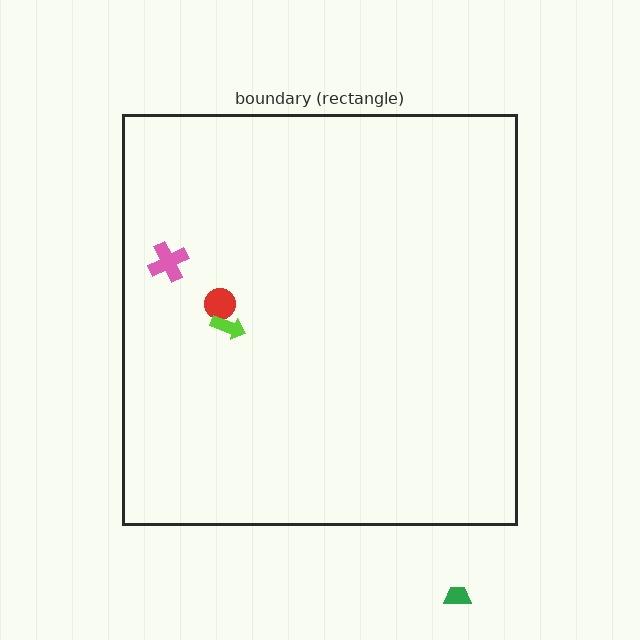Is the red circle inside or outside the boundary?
Inside.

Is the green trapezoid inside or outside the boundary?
Outside.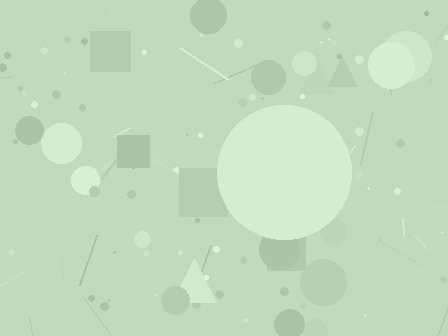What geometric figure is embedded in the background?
A circle is embedded in the background.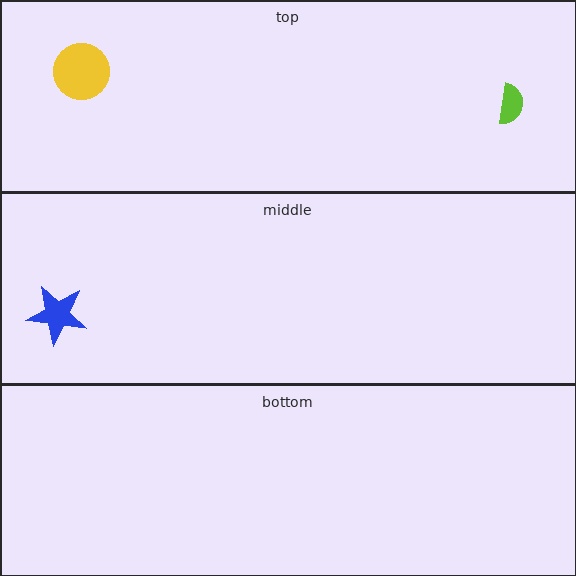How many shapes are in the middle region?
1.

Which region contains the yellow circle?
The top region.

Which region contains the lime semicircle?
The top region.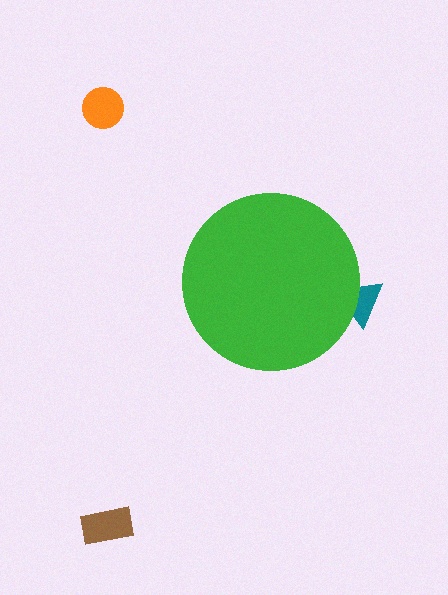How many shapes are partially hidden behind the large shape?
1 shape is partially hidden.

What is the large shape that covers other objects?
A green circle.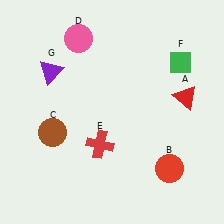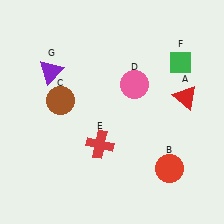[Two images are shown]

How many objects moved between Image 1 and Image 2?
2 objects moved between the two images.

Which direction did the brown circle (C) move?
The brown circle (C) moved up.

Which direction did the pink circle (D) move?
The pink circle (D) moved right.